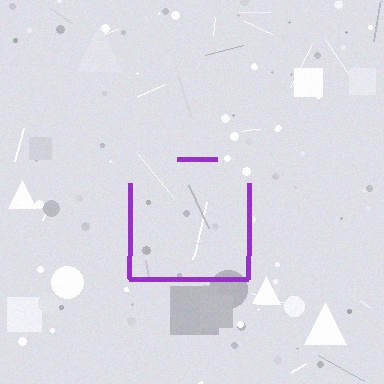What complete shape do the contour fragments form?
The contour fragments form a square.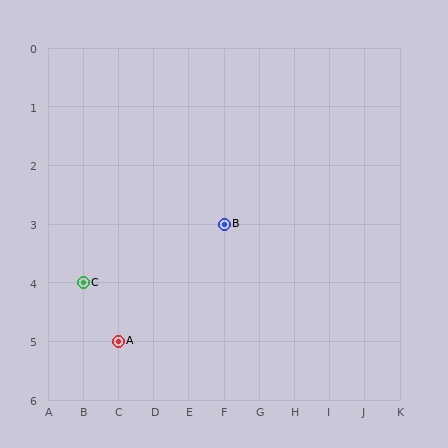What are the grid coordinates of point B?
Point B is at grid coordinates (F, 3).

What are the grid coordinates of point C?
Point C is at grid coordinates (B, 4).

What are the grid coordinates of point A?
Point A is at grid coordinates (C, 5).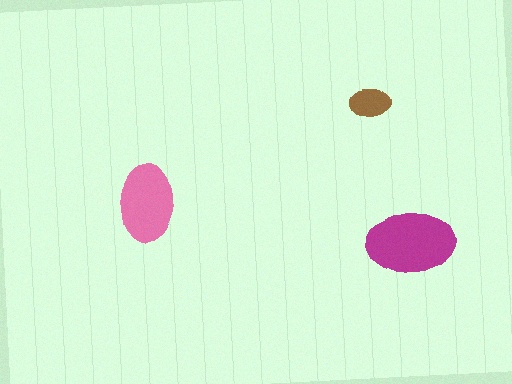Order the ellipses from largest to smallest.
the magenta one, the pink one, the brown one.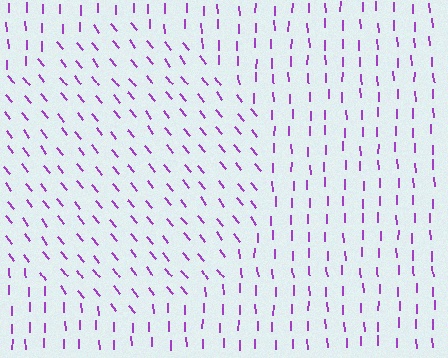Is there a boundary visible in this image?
Yes, there is a texture boundary formed by a change in line orientation.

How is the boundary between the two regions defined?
The boundary is defined purely by a change in line orientation (approximately 37 degrees difference). All lines are the same color and thickness.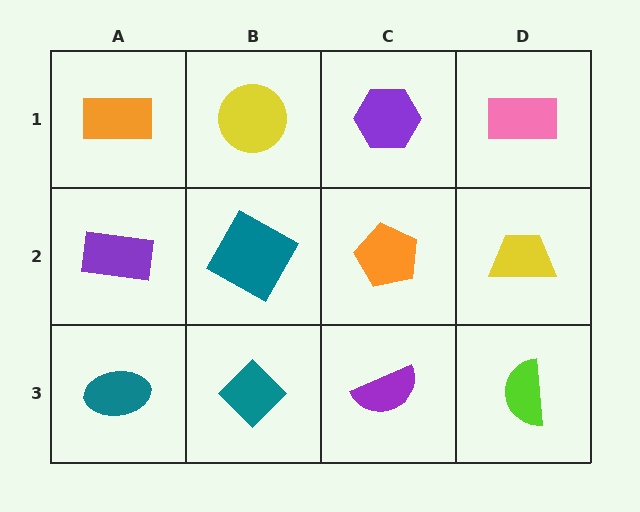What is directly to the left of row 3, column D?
A purple semicircle.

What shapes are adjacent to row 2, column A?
An orange rectangle (row 1, column A), a teal ellipse (row 3, column A), a teal square (row 2, column B).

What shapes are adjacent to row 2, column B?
A yellow circle (row 1, column B), a teal diamond (row 3, column B), a purple rectangle (row 2, column A), an orange pentagon (row 2, column C).